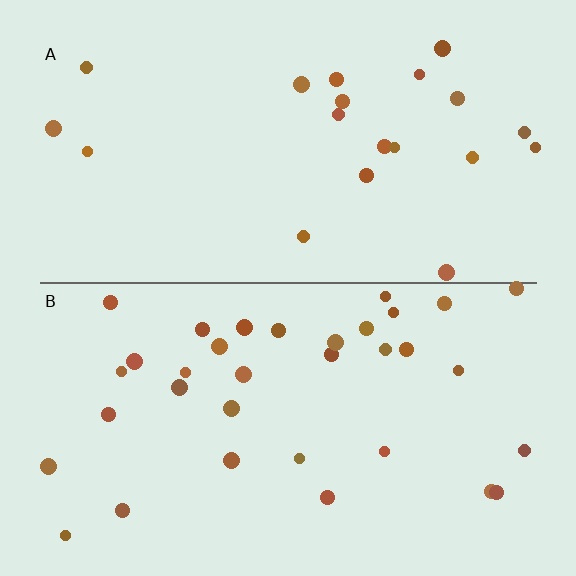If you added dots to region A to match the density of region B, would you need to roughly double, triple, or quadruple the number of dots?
Approximately double.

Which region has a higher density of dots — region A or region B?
B (the bottom).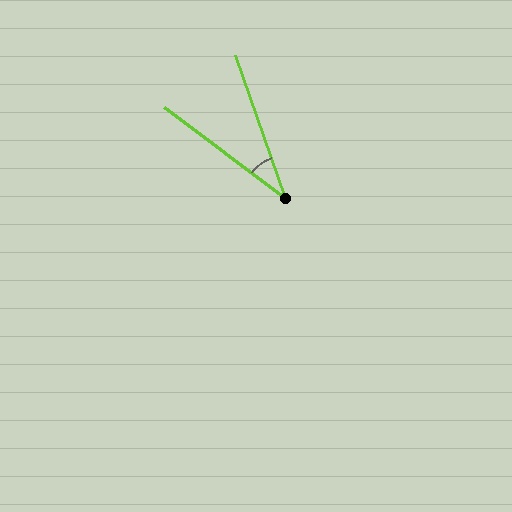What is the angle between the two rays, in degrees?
Approximately 34 degrees.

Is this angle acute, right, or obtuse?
It is acute.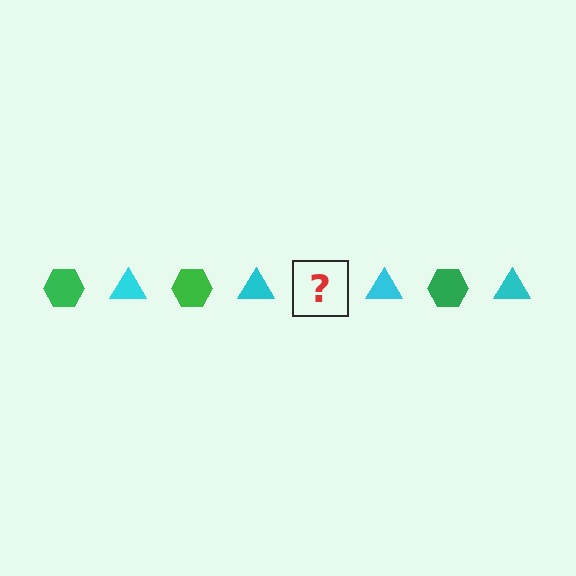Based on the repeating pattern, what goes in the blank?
The blank should be a green hexagon.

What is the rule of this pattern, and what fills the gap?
The rule is that the pattern alternates between green hexagon and cyan triangle. The gap should be filled with a green hexagon.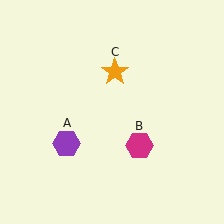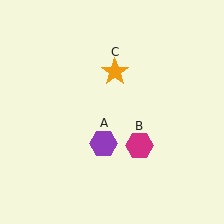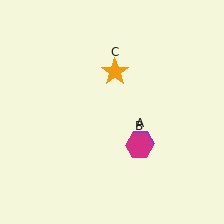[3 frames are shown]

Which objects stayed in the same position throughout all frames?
Magenta hexagon (object B) and orange star (object C) remained stationary.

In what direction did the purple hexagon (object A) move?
The purple hexagon (object A) moved right.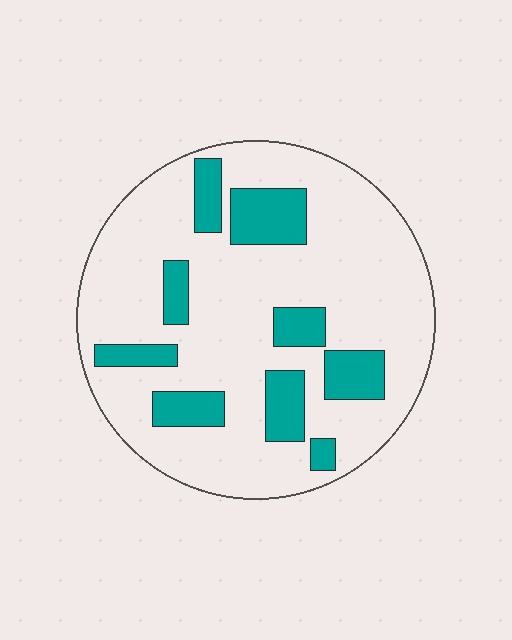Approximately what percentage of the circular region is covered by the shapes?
Approximately 20%.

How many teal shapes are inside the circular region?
9.